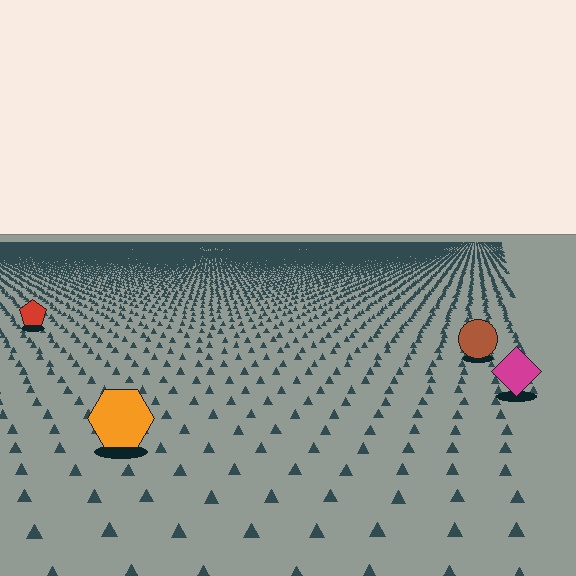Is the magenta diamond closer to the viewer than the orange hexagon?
No. The orange hexagon is closer — you can tell from the texture gradient: the ground texture is coarser near it.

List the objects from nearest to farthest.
From nearest to farthest: the orange hexagon, the magenta diamond, the brown circle, the red pentagon.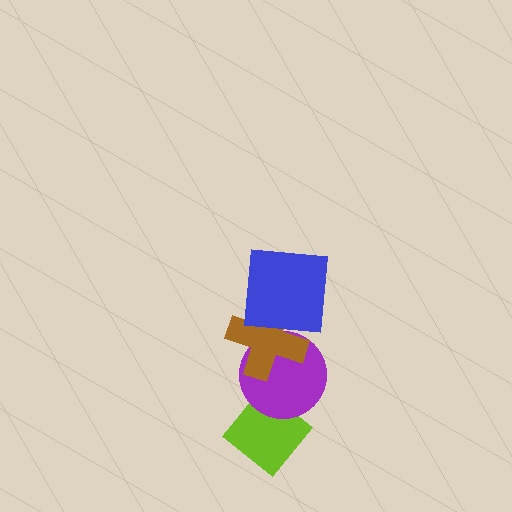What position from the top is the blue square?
The blue square is 1st from the top.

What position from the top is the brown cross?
The brown cross is 2nd from the top.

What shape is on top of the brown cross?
The blue square is on top of the brown cross.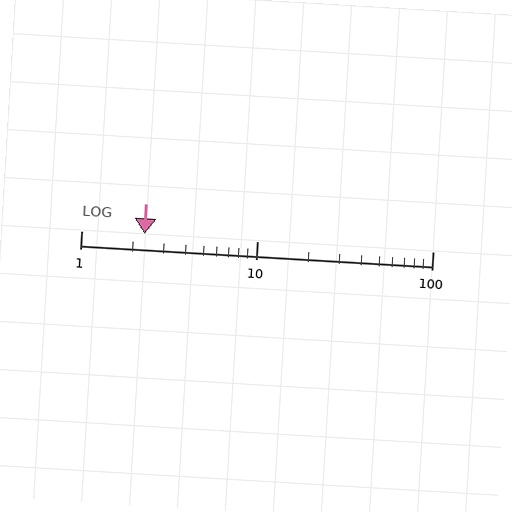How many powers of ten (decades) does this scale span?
The scale spans 2 decades, from 1 to 100.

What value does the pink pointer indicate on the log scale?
The pointer indicates approximately 2.3.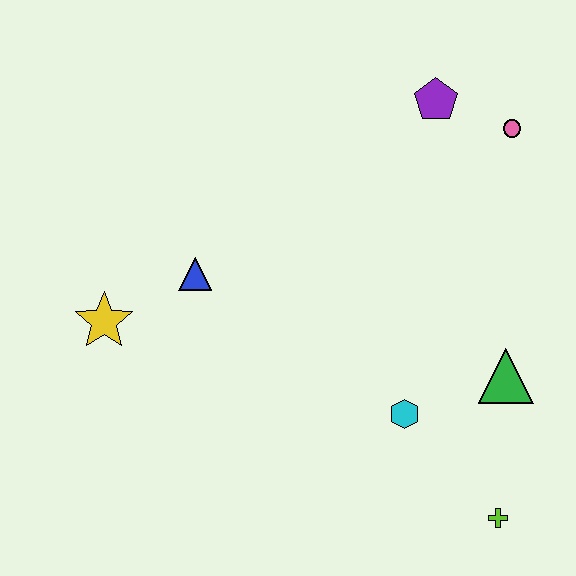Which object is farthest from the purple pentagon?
The lime cross is farthest from the purple pentagon.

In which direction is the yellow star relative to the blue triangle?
The yellow star is to the left of the blue triangle.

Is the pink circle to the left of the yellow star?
No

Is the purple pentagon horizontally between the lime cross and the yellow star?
Yes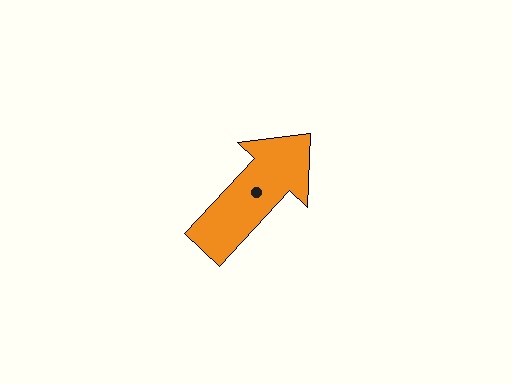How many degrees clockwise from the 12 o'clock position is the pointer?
Approximately 43 degrees.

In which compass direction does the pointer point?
Northeast.